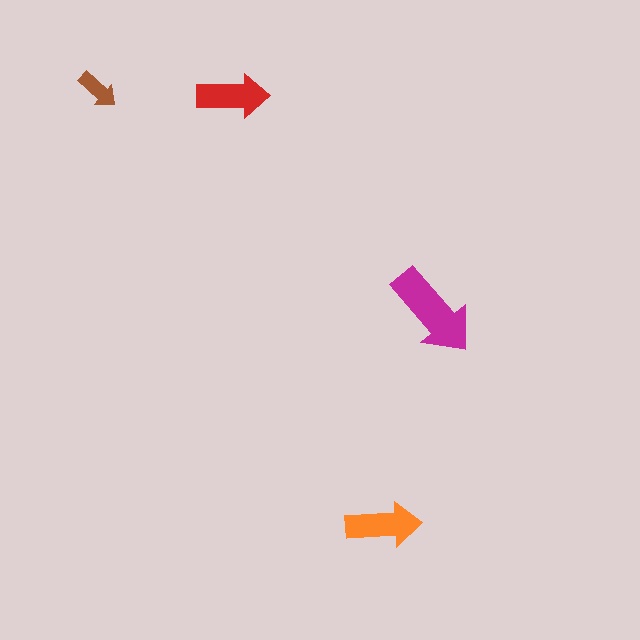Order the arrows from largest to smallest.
the magenta one, the orange one, the red one, the brown one.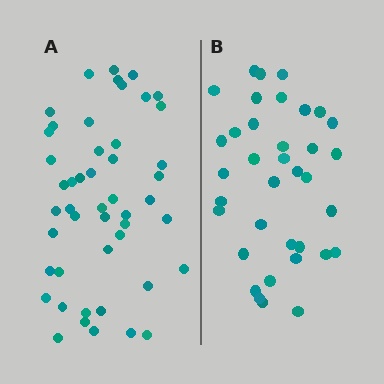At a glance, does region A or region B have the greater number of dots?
Region A (the left region) has more dots.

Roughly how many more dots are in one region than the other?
Region A has roughly 12 or so more dots than region B.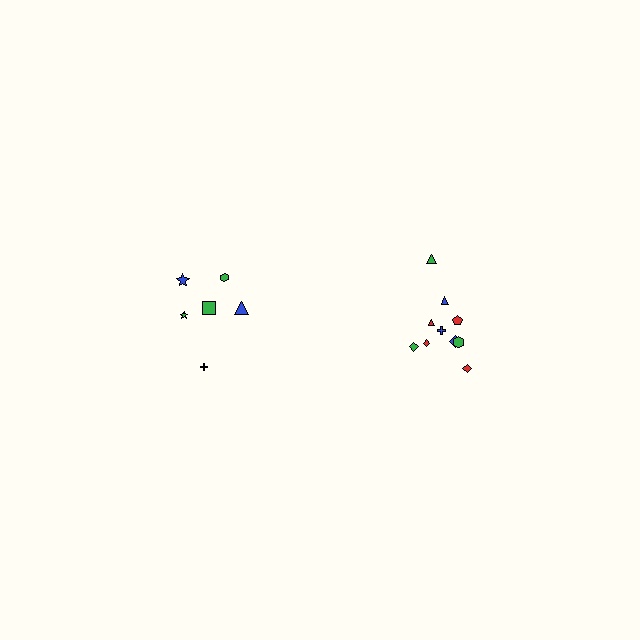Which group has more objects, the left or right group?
The right group.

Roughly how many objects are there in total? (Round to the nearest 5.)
Roughly 15 objects in total.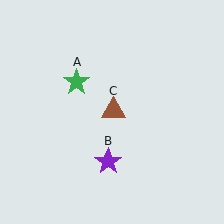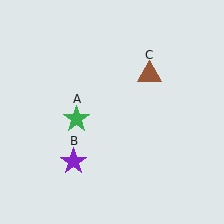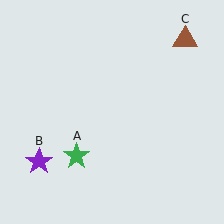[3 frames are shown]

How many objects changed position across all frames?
3 objects changed position: green star (object A), purple star (object B), brown triangle (object C).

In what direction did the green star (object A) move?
The green star (object A) moved down.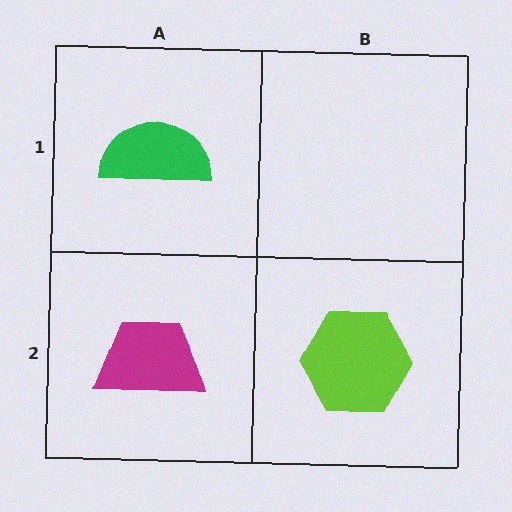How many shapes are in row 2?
2 shapes.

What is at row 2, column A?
A magenta trapezoid.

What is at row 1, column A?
A green semicircle.